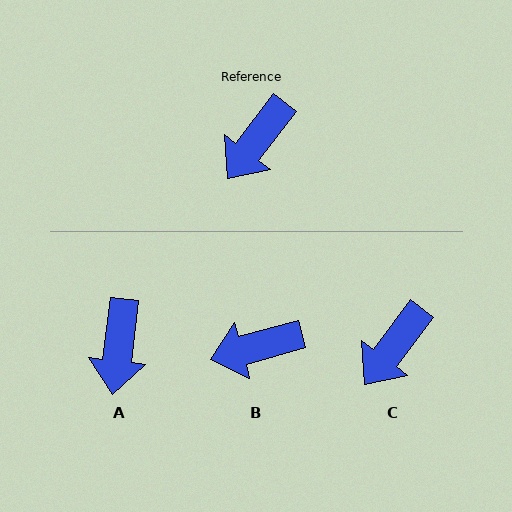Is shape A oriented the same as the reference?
No, it is off by about 30 degrees.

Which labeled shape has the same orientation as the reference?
C.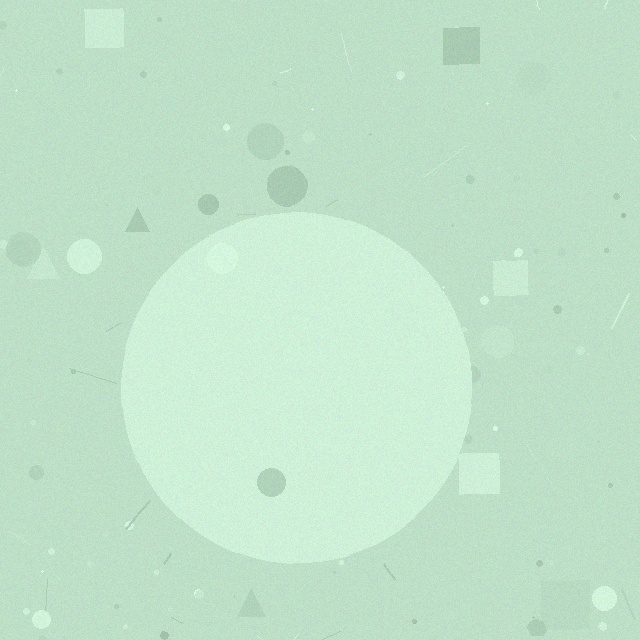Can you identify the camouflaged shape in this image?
The camouflaged shape is a circle.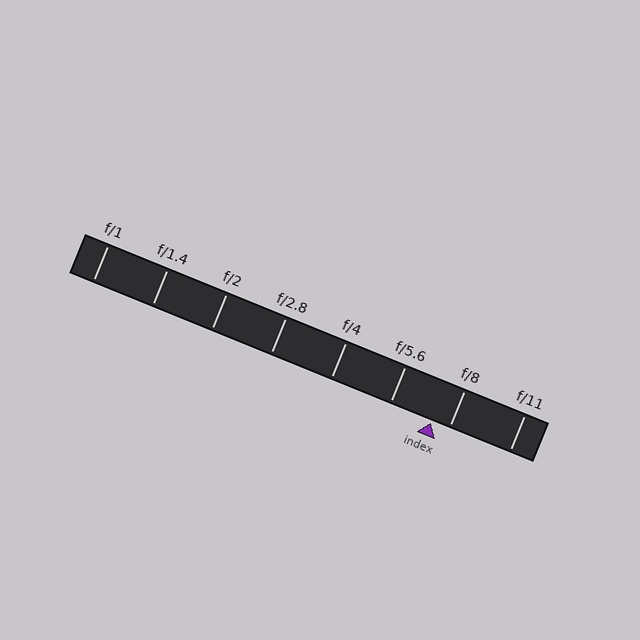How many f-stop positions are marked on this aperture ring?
There are 8 f-stop positions marked.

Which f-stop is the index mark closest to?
The index mark is closest to f/8.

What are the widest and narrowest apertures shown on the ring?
The widest aperture shown is f/1 and the narrowest is f/11.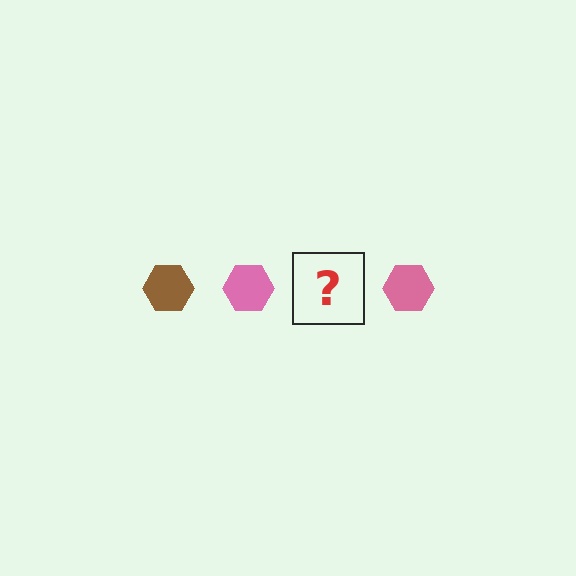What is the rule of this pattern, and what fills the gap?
The rule is that the pattern cycles through brown, pink hexagons. The gap should be filled with a brown hexagon.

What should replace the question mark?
The question mark should be replaced with a brown hexagon.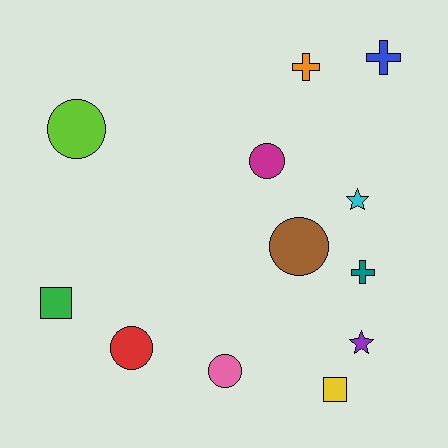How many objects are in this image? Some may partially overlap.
There are 12 objects.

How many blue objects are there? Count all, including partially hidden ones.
There is 1 blue object.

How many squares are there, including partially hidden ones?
There are 2 squares.